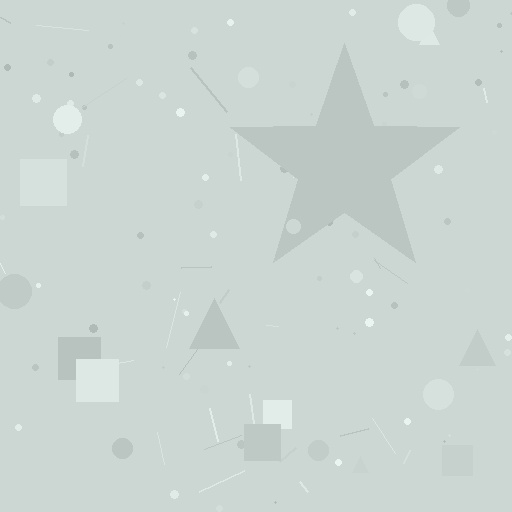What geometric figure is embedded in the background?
A star is embedded in the background.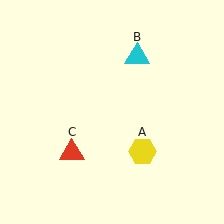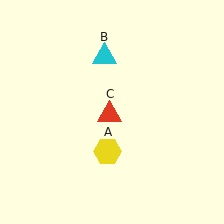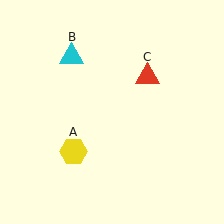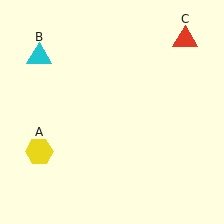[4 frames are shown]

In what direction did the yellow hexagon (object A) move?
The yellow hexagon (object A) moved left.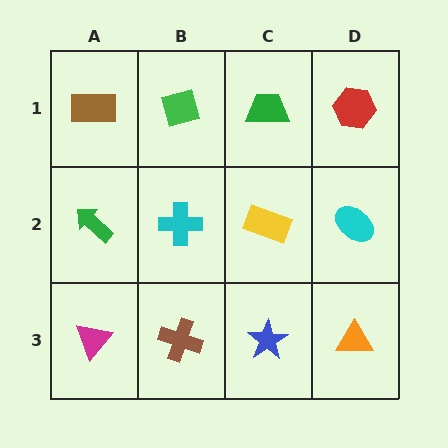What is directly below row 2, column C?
A blue star.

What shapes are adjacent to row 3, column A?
A green arrow (row 2, column A), a brown cross (row 3, column B).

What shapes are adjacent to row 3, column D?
A cyan ellipse (row 2, column D), a blue star (row 3, column C).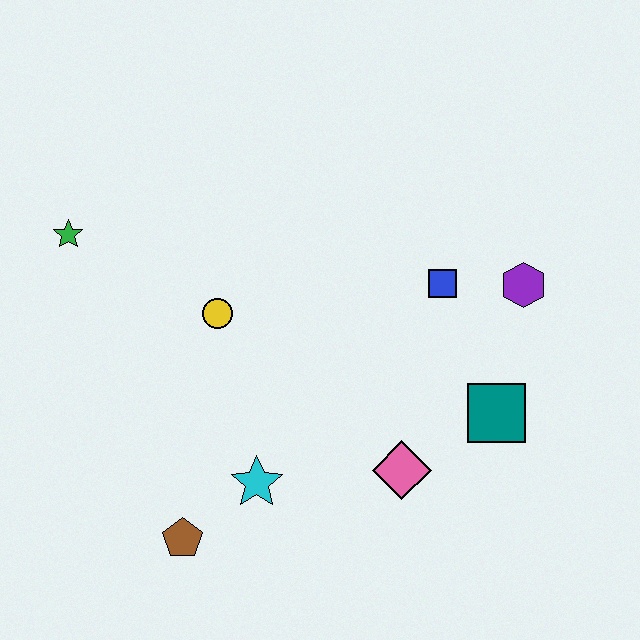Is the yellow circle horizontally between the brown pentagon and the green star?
No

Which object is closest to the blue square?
The purple hexagon is closest to the blue square.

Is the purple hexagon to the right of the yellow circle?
Yes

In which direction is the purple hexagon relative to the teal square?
The purple hexagon is above the teal square.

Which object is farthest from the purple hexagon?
The green star is farthest from the purple hexagon.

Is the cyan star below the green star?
Yes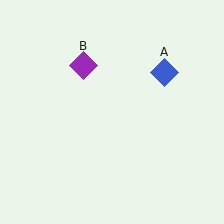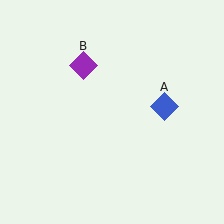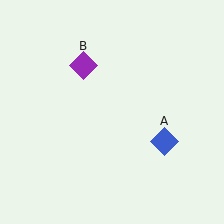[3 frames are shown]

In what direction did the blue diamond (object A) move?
The blue diamond (object A) moved down.